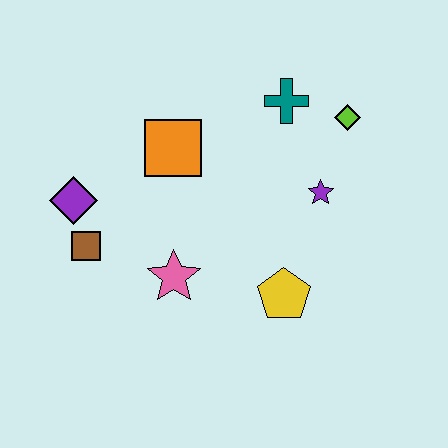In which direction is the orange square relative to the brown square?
The orange square is above the brown square.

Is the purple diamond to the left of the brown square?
Yes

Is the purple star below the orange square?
Yes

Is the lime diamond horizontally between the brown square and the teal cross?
No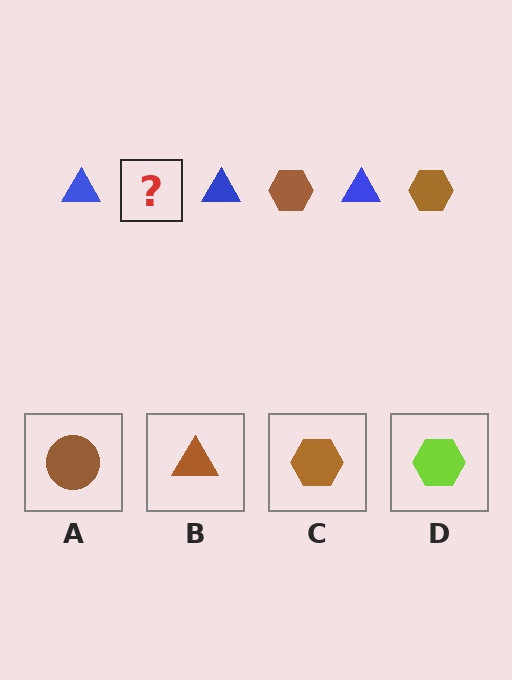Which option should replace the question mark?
Option C.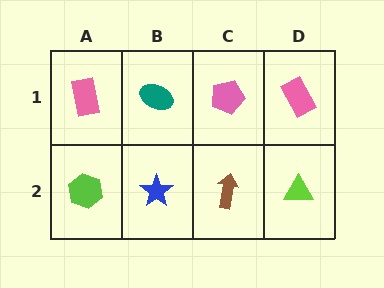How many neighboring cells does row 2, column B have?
3.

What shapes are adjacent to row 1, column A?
A lime hexagon (row 2, column A), a teal ellipse (row 1, column B).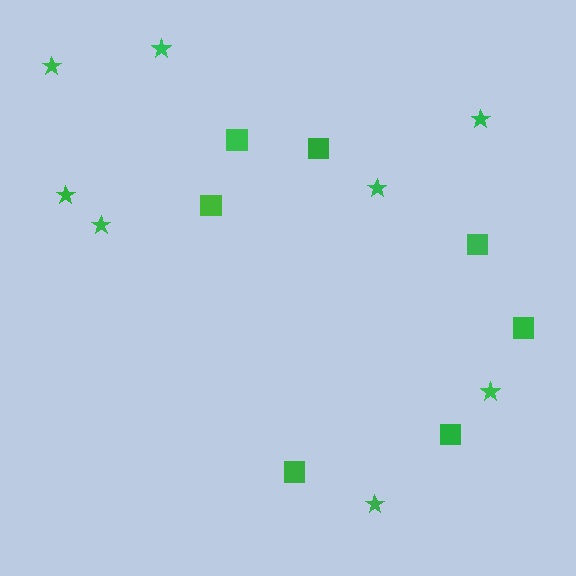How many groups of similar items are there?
There are 2 groups: one group of squares (7) and one group of stars (8).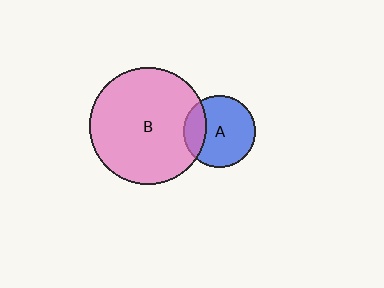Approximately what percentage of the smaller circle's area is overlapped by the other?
Approximately 20%.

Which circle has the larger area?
Circle B (pink).